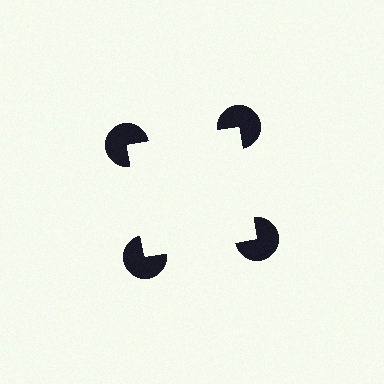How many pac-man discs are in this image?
There are 4 — one at each vertex of the illusory square.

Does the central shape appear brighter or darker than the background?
It typically appears slightly brighter than the background, even though no actual brightness change is drawn.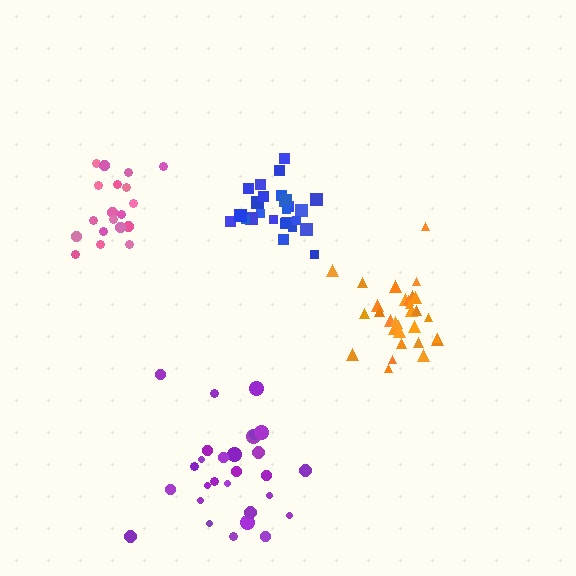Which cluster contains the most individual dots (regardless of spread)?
Orange (31).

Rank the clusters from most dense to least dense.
blue, orange, pink, purple.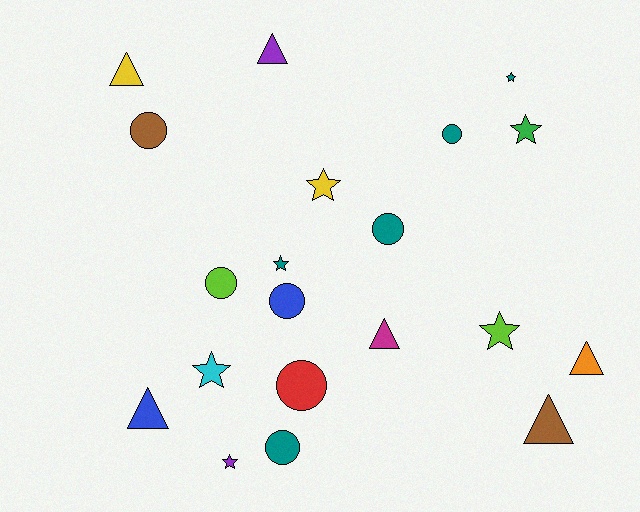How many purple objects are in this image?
There are 2 purple objects.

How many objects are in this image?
There are 20 objects.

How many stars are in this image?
There are 7 stars.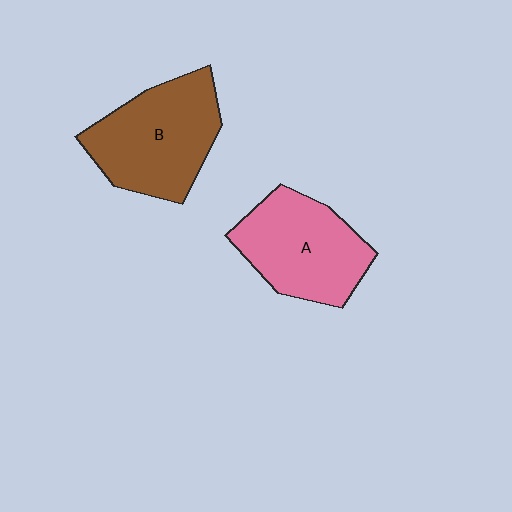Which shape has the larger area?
Shape B (brown).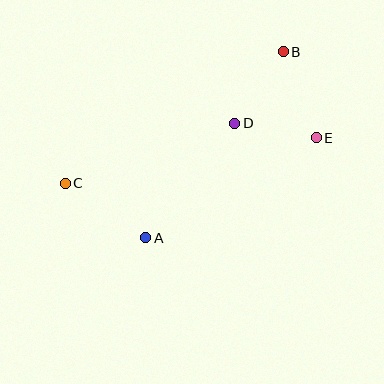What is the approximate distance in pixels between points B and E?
The distance between B and E is approximately 92 pixels.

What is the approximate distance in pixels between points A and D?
The distance between A and D is approximately 145 pixels.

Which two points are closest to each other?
Points D and E are closest to each other.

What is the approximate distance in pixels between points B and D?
The distance between B and D is approximately 87 pixels.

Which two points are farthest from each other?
Points C and E are farthest from each other.